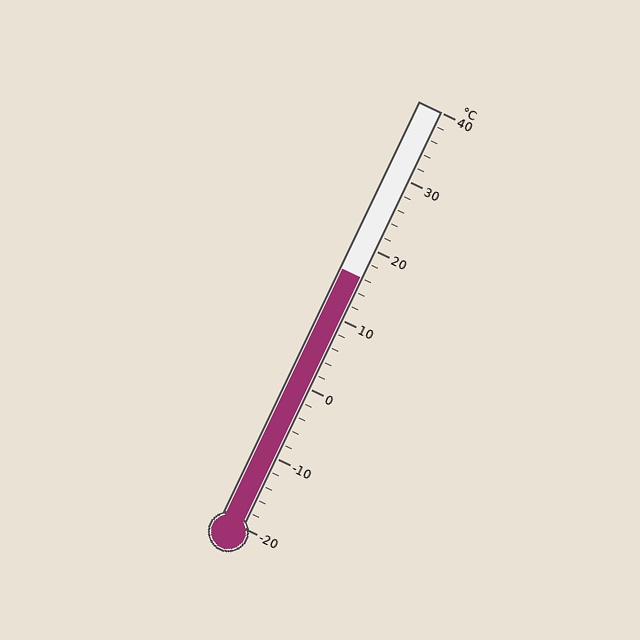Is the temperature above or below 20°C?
The temperature is below 20°C.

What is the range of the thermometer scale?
The thermometer scale ranges from -20°C to 40°C.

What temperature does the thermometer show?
The thermometer shows approximately 16°C.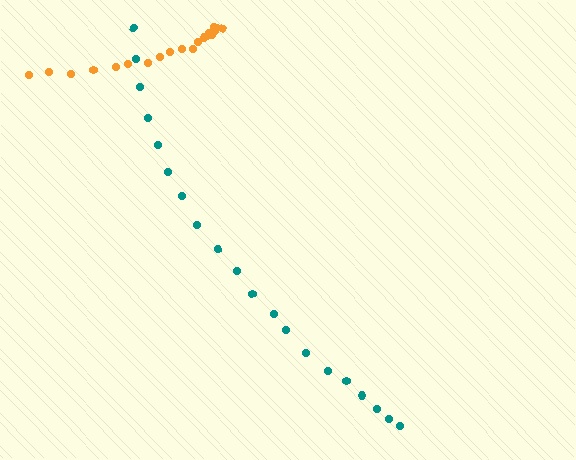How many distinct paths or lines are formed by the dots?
There are 2 distinct paths.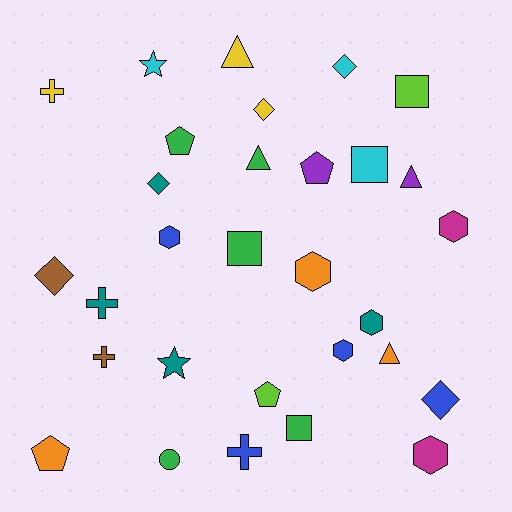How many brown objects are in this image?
There are 2 brown objects.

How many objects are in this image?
There are 30 objects.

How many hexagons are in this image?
There are 6 hexagons.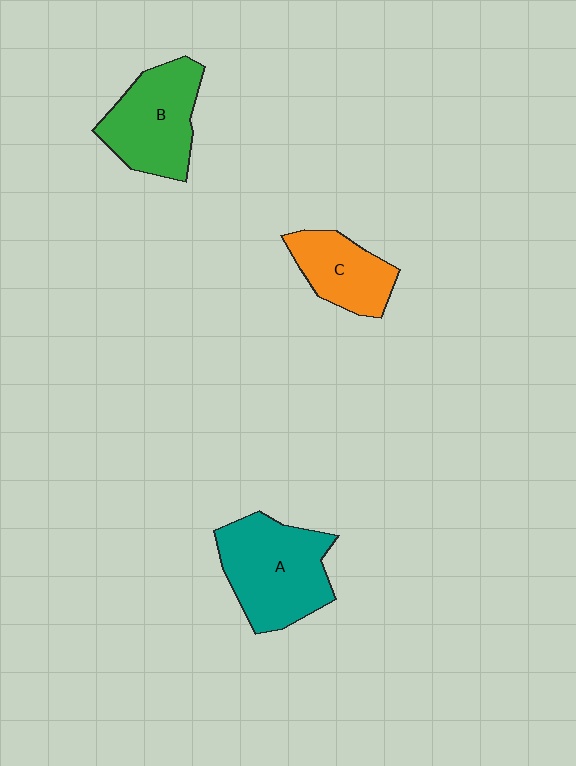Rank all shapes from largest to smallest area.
From largest to smallest: A (teal), B (green), C (orange).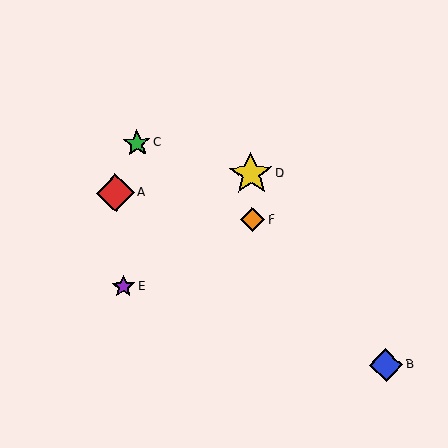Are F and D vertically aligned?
Yes, both are at x≈252.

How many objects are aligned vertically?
2 objects (D, F) are aligned vertically.